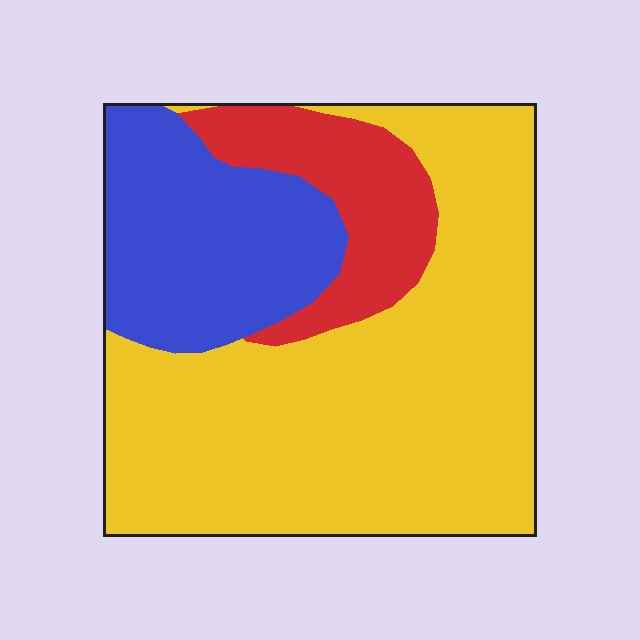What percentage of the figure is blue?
Blue covers 23% of the figure.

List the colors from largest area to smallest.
From largest to smallest: yellow, blue, red.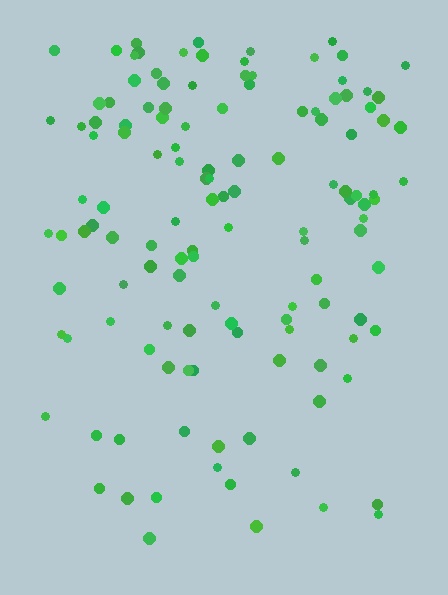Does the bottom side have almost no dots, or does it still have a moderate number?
Still a moderate number, just noticeably fewer than the top.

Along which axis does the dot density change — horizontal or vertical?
Vertical.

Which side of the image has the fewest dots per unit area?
The bottom.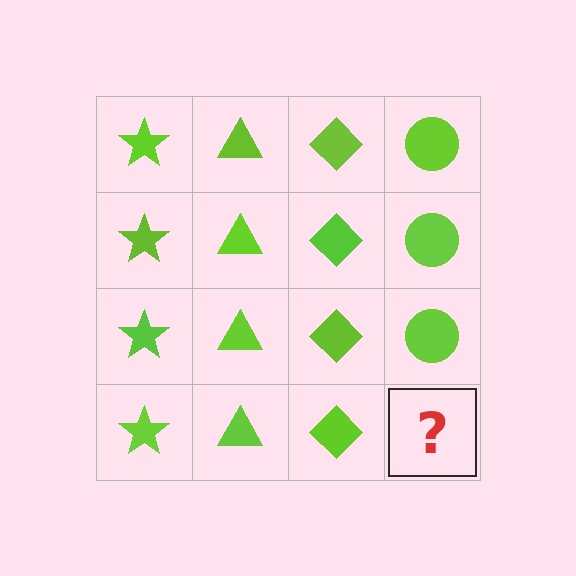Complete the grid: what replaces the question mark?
The question mark should be replaced with a lime circle.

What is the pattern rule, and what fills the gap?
The rule is that each column has a consistent shape. The gap should be filled with a lime circle.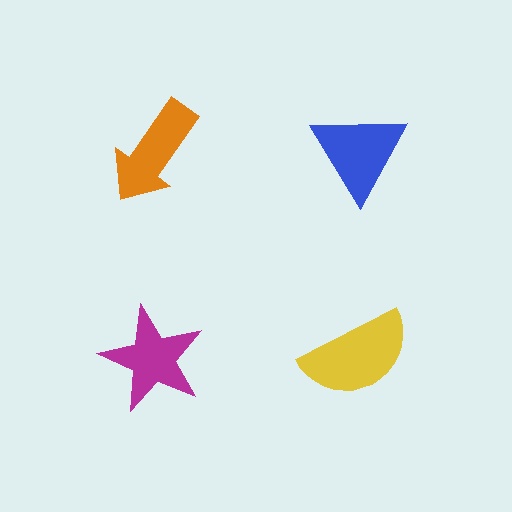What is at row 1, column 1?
An orange arrow.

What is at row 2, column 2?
A yellow semicircle.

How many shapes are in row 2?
2 shapes.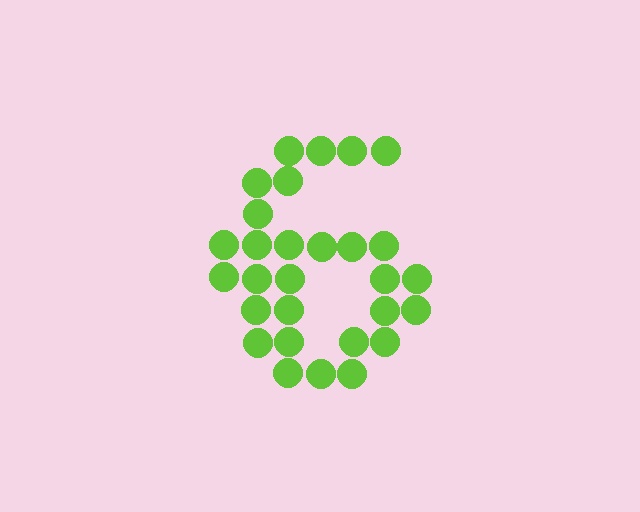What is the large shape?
The large shape is the digit 6.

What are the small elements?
The small elements are circles.